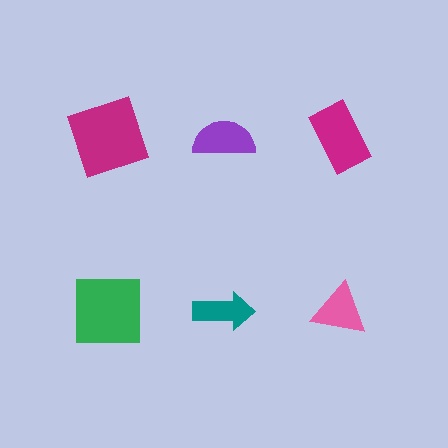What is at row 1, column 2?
A purple semicircle.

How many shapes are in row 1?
3 shapes.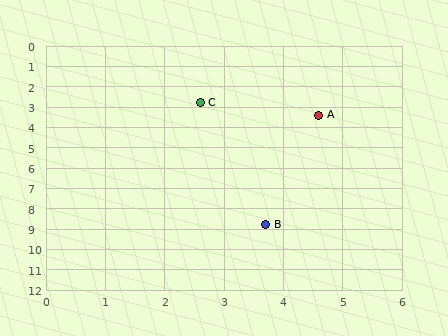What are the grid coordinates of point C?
Point C is at approximately (2.6, 2.8).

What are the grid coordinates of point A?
Point A is at approximately (4.6, 3.4).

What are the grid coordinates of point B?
Point B is at approximately (3.7, 8.8).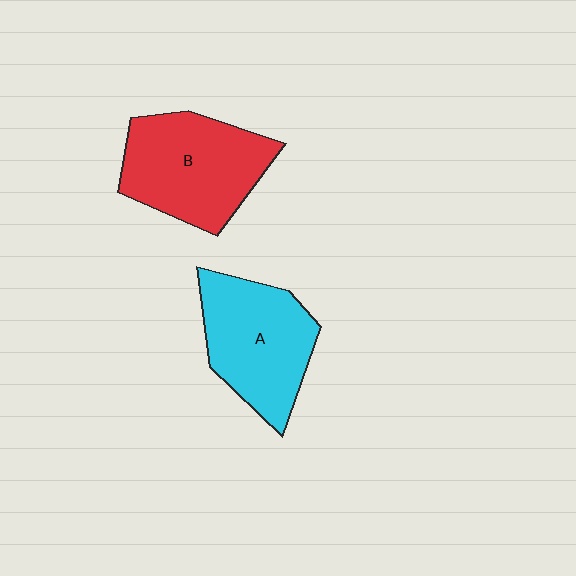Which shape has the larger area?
Shape B (red).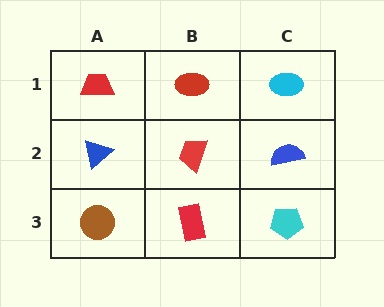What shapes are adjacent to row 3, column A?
A blue triangle (row 2, column A), a red rectangle (row 3, column B).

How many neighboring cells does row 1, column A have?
2.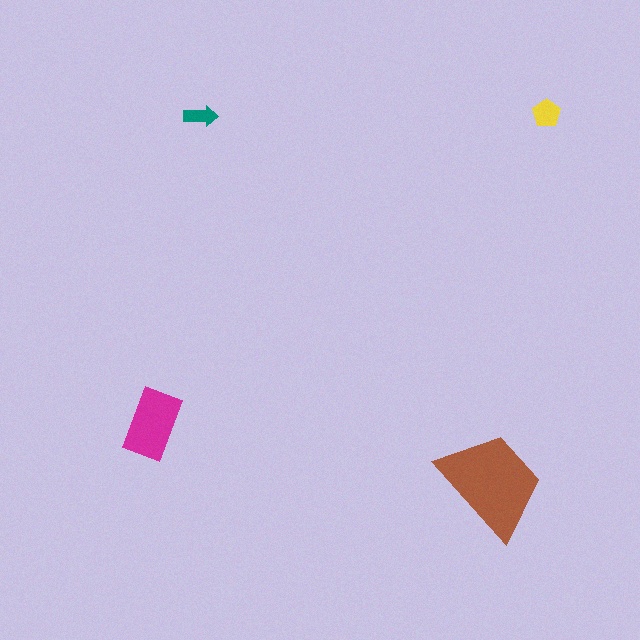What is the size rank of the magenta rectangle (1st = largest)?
2nd.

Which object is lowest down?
The brown trapezoid is bottommost.